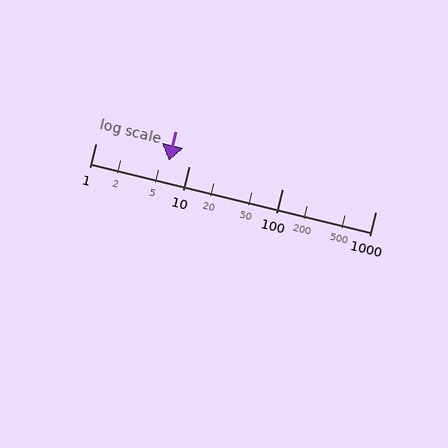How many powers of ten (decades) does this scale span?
The scale spans 3 decades, from 1 to 1000.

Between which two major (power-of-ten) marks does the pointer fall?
The pointer is between 1 and 10.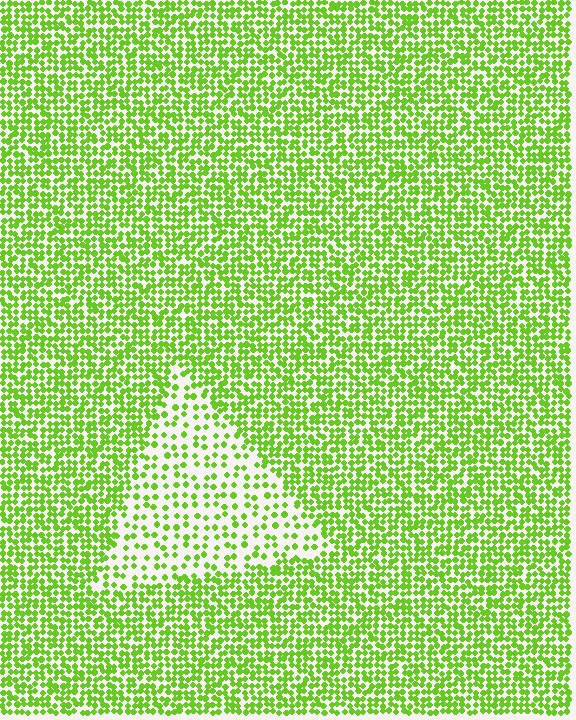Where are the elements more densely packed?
The elements are more densely packed outside the triangle boundary.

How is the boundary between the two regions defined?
The boundary is defined by a change in element density (approximately 2.3x ratio). All elements are the same color, size, and shape.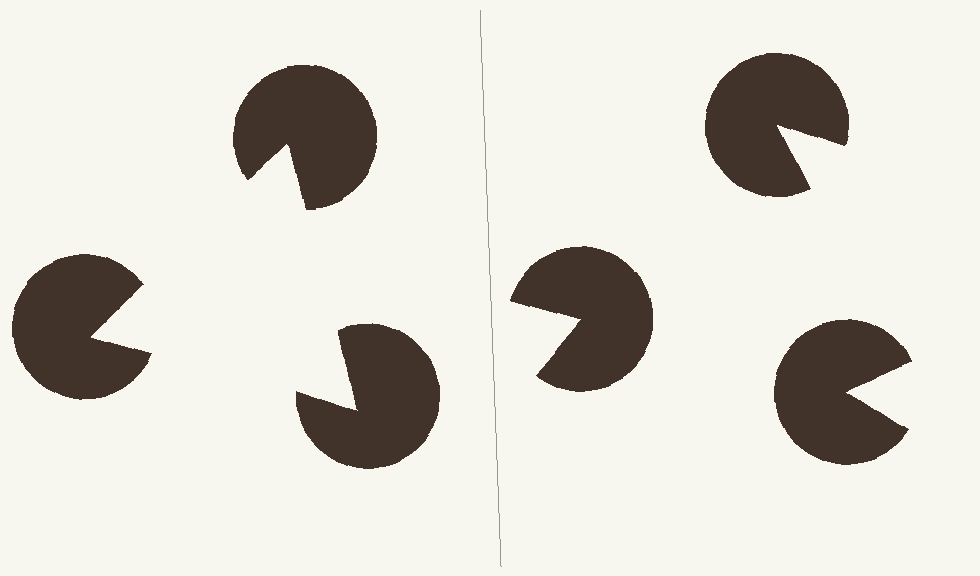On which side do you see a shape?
An illusory triangle appears on the left side. On the right side the wedge cuts are rotated, so no coherent shape forms.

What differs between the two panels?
The pac-man discs are positioned identically on both sides; only the wedge orientations differ. On the left they align to a triangle; on the right they are misaligned.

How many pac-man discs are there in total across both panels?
6 — 3 on each side.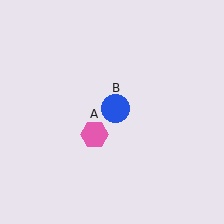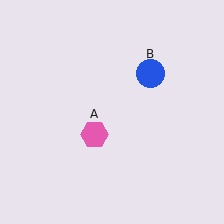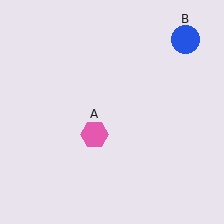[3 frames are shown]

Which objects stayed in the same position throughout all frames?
Pink hexagon (object A) remained stationary.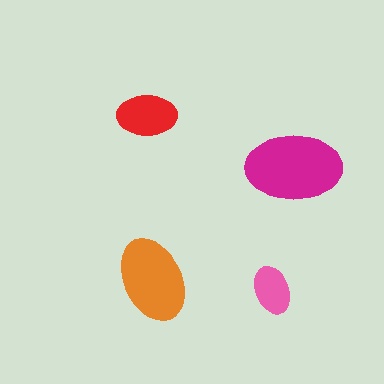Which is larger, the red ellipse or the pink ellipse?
The red one.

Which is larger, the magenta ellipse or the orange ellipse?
The magenta one.